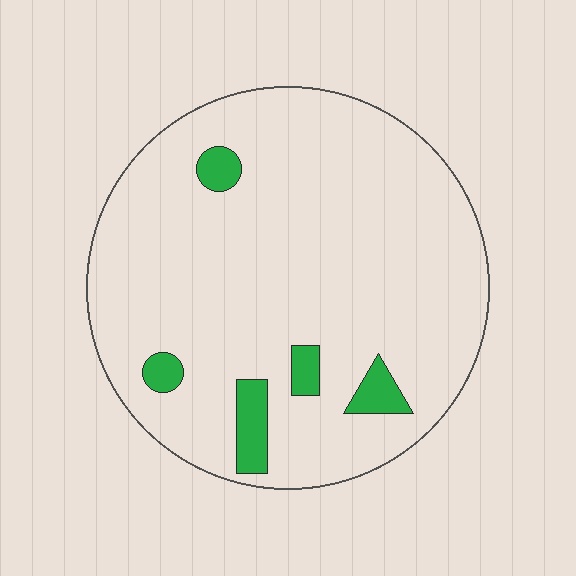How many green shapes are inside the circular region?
5.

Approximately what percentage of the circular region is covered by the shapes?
Approximately 10%.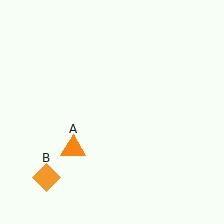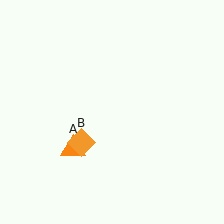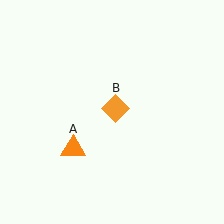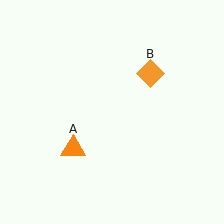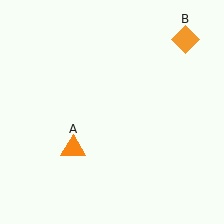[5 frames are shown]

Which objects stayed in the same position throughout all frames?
Orange triangle (object A) remained stationary.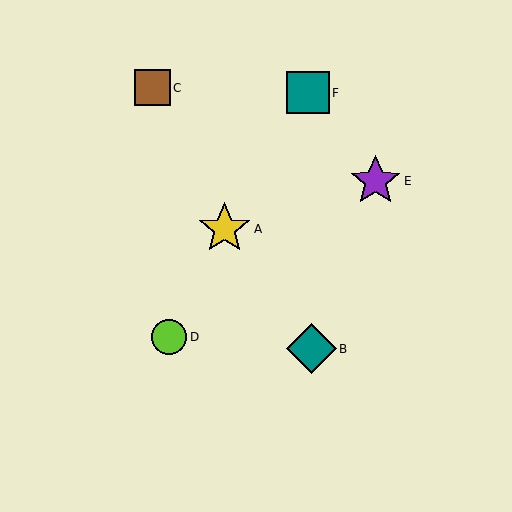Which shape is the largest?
The yellow star (labeled A) is the largest.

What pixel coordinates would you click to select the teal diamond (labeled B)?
Click at (311, 349) to select the teal diamond B.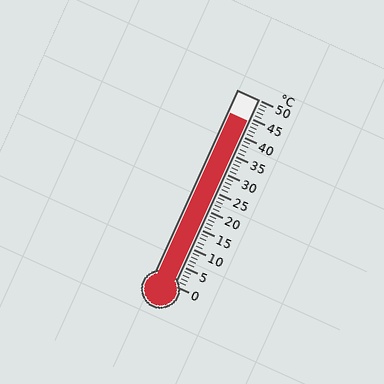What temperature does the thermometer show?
The thermometer shows approximately 44°C.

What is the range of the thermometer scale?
The thermometer scale ranges from 0°C to 50°C.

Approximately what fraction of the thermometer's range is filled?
The thermometer is filled to approximately 90% of its range.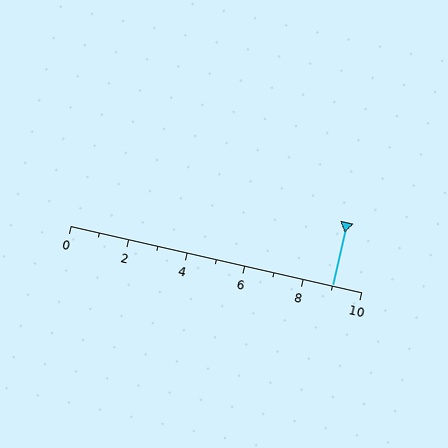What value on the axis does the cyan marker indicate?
The marker indicates approximately 9.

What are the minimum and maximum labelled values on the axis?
The axis runs from 0 to 10.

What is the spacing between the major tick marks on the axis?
The major ticks are spaced 2 apart.